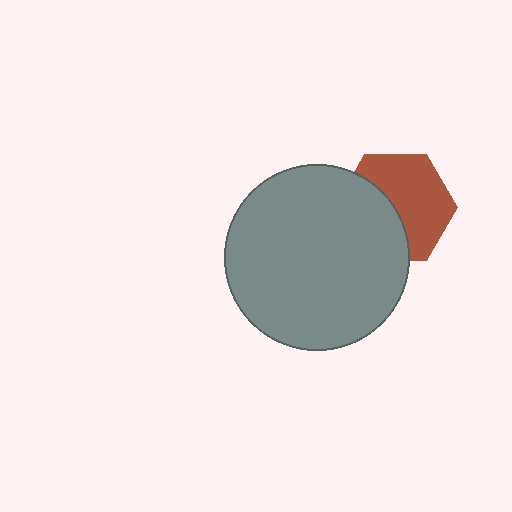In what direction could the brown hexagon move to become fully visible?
The brown hexagon could move right. That would shift it out from behind the gray circle entirely.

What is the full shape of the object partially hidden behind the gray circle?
The partially hidden object is a brown hexagon.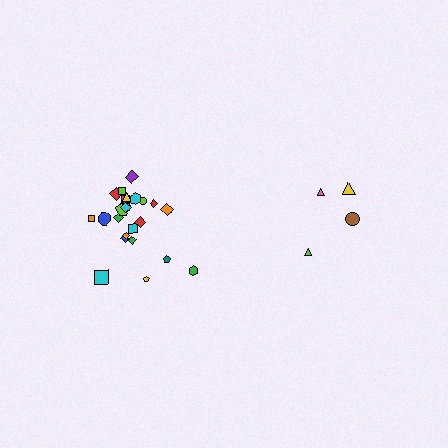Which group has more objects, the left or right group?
The left group.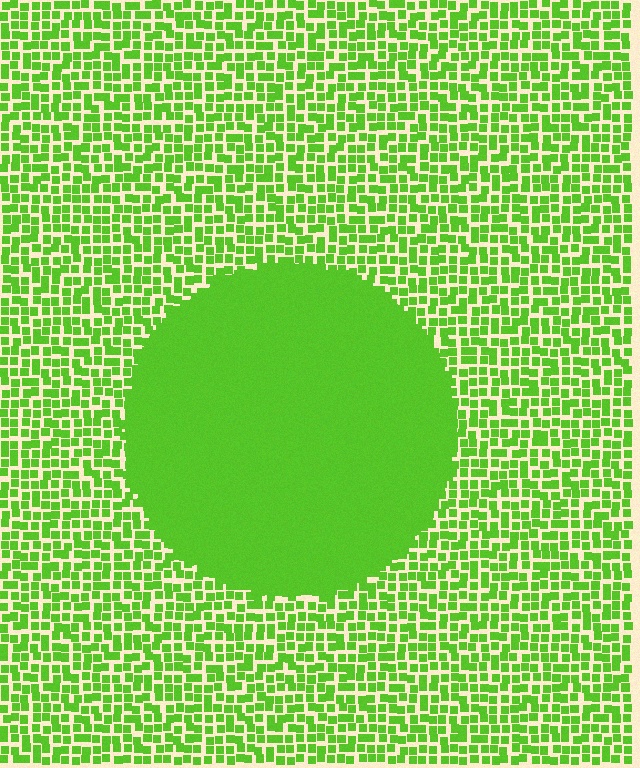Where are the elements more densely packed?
The elements are more densely packed inside the circle boundary.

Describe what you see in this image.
The image contains small lime elements arranged at two different densities. A circle-shaped region is visible where the elements are more densely packed than the surrounding area.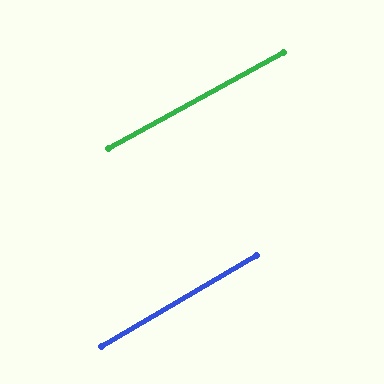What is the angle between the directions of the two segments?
Approximately 1 degree.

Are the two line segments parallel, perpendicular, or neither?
Parallel — their directions differ by only 1.3°.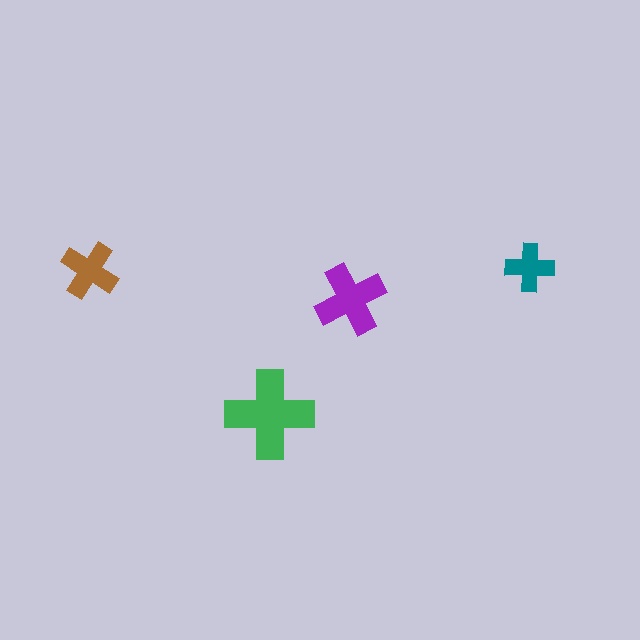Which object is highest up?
The teal cross is topmost.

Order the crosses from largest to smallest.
the green one, the purple one, the brown one, the teal one.